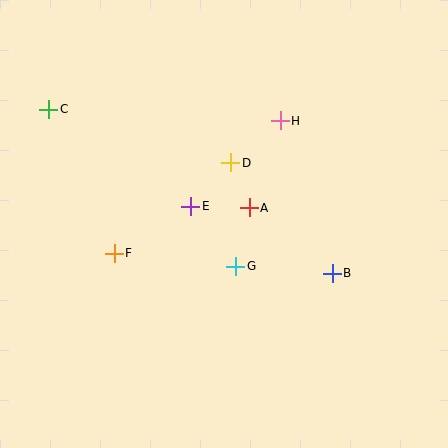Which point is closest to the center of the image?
Point A at (249, 208) is closest to the center.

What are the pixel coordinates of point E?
Point E is at (191, 206).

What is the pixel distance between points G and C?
The distance between G and C is 244 pixels.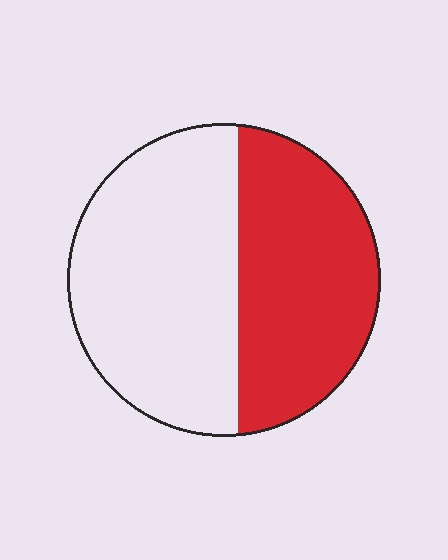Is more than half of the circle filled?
No.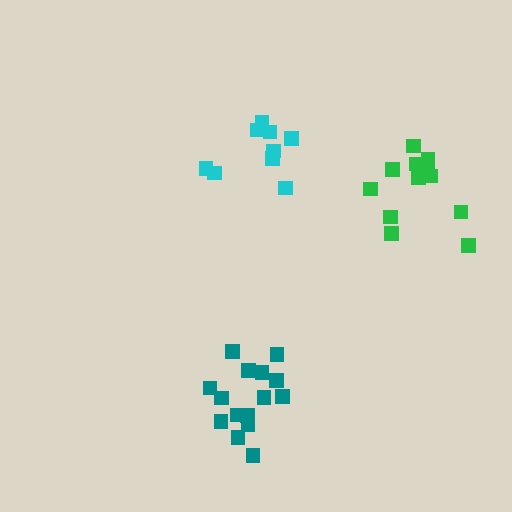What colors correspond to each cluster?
The clusters are colored: cyan, teal, green.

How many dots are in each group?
Group 1: 9 dots, Group 2: 15 dots, Group 3: 12 dots (36 total).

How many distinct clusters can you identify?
There are 3 distinct clusters.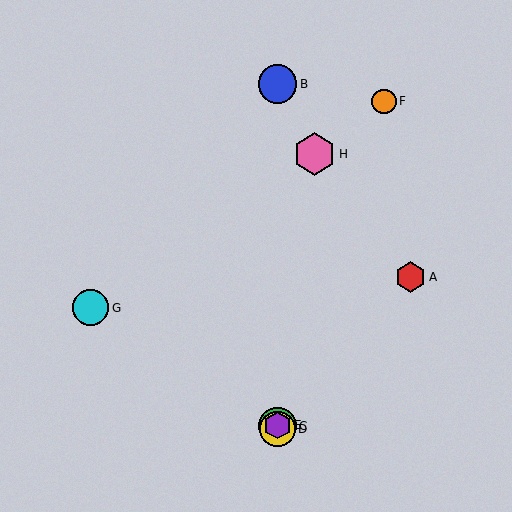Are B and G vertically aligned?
No, B is at x≈277 and G is at x≈90.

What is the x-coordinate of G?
Object G is at x≈90.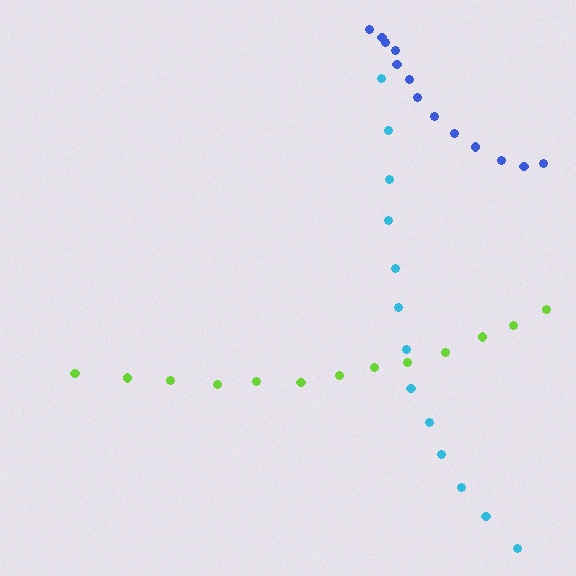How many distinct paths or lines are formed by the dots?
There are 3 distinct paths.